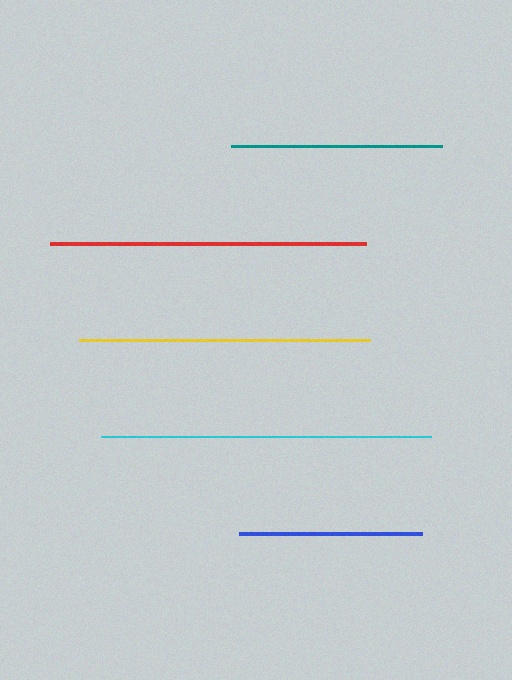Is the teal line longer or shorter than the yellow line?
The yellow line is longer than the teal line.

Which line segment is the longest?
The cyan line is the longest at approximately 331 pixels.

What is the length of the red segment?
The red segment is approximately 316 pixels long.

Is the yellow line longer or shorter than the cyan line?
The cyan line is longer than the yellow line.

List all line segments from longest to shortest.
From longest to shortest: cyan, red, yellow, teal, blue.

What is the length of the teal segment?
The teal segment is approximately 211 pixels long.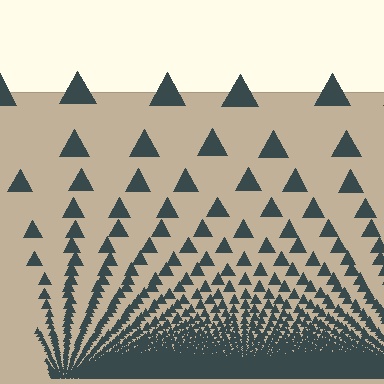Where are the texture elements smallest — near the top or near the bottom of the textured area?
Near the bottom.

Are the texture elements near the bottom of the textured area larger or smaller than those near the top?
Smaller. The gradient is inverted — elements near the bottom are smaller and denser.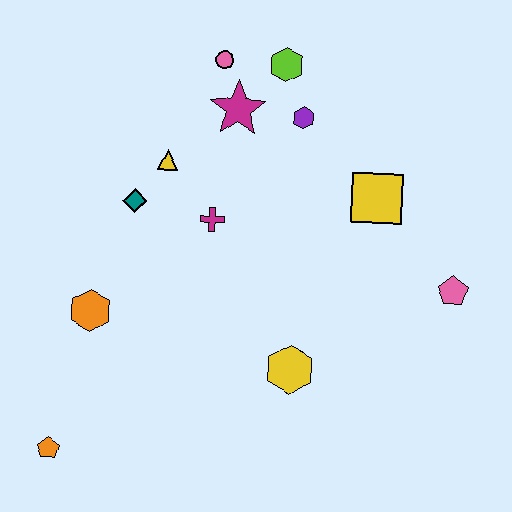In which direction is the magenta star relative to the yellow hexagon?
The magenta star is above the yellow hexagon.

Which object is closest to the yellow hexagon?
The magenta cross is closest to the yellow hexagon.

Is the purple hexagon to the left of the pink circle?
No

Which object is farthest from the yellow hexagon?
The pink circle is farthest from the yellow hexagon.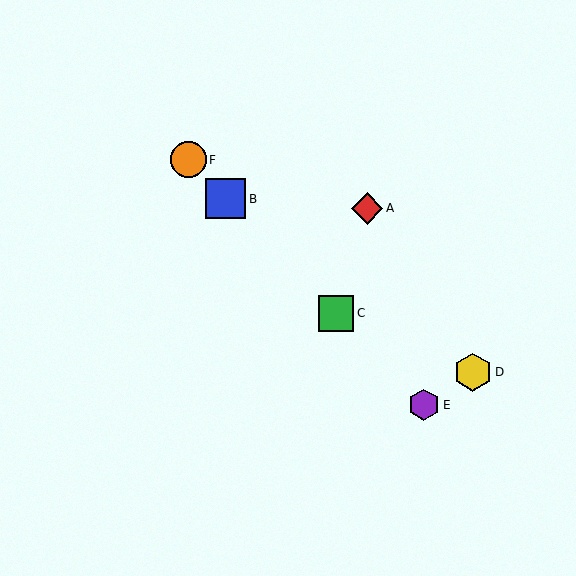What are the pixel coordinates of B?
Object B is at (226, 199).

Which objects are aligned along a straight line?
Objects B, C, E, F are aligned along a straight line.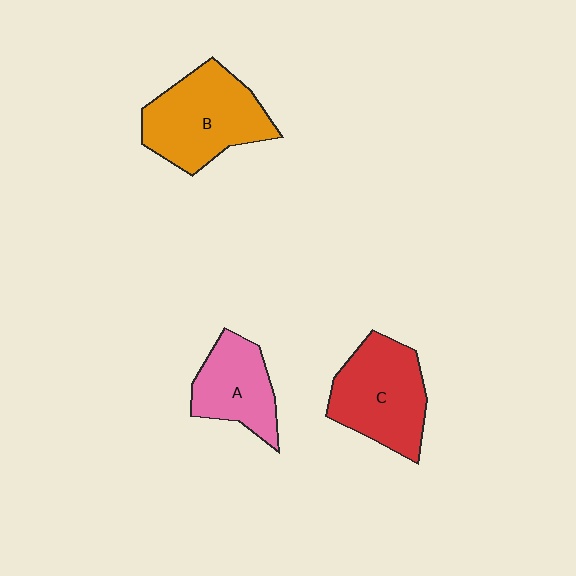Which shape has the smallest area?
Shape A (pink).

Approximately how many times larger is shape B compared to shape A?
Approximately 1.5 times.